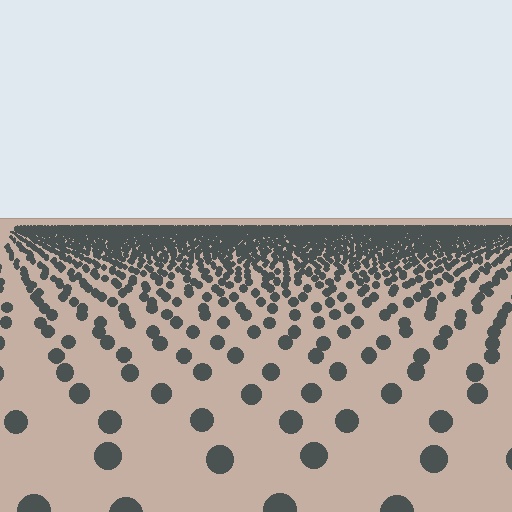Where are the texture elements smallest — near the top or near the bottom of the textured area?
Near the top.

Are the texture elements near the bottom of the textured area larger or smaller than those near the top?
Larger. Near the bottom, elements are closer to the viewer and appear at a bigger on-screen size.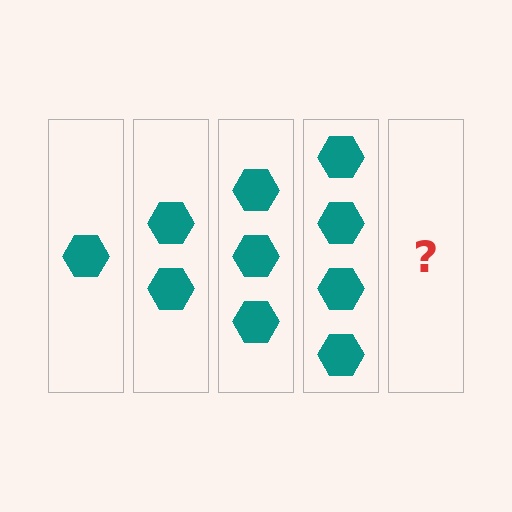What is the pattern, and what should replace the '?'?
The pattern is that each step adds one more hexagon. The '?' should be 5 hexagons.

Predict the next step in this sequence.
The next step is 5 hexagons.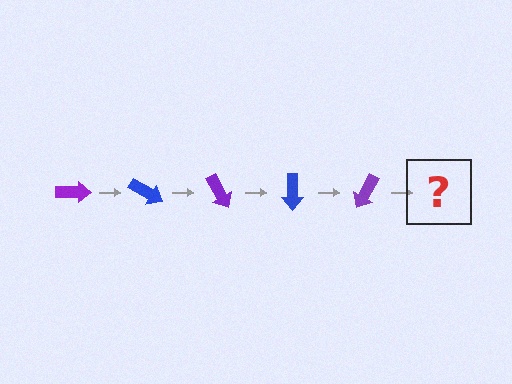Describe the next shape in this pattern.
It should be a blue arrow, rotated 150 degrees from the start.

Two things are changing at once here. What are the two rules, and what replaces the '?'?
The two rules are that it rotates 30 degrees each step and the color cycles through purple and blue. The '?' should be a blue arrow, rotated 150 degrees from the start.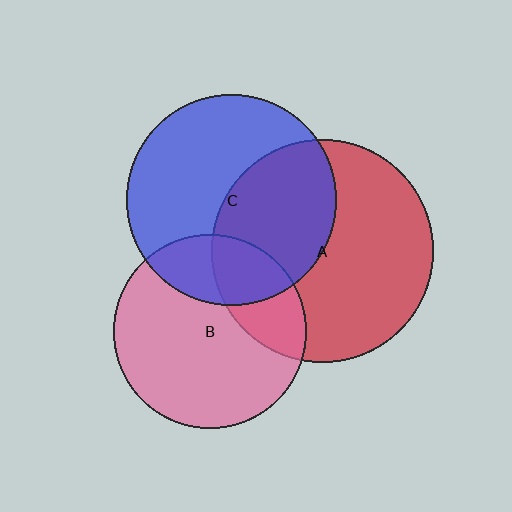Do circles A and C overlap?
Yes.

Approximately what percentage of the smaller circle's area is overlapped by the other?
Approximately 45%.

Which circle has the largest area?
Circle A (red).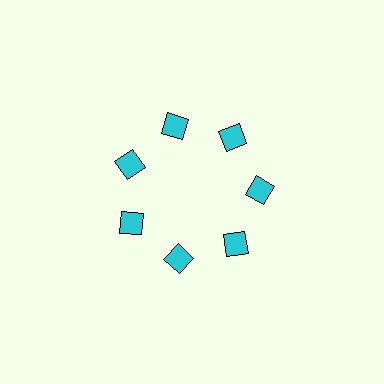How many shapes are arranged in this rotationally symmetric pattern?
There are 7 shapes, arranged in 7 groups of 1.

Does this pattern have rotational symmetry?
Yes, this pattern has 7-fold rotational symmetry. It looks the same after rotating 51 degrees around the center.